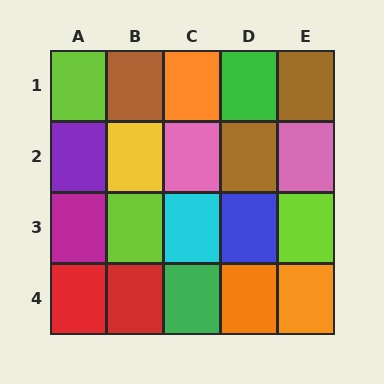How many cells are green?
2 cells are green.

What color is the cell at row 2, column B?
Yellow.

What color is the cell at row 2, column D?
Brown.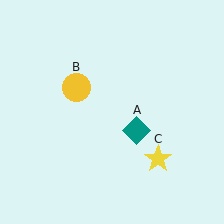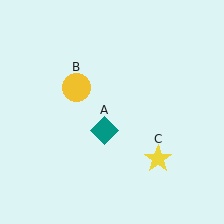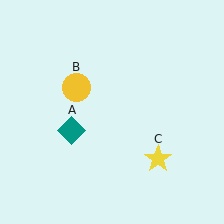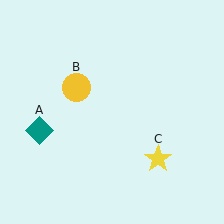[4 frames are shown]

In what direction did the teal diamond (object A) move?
The teal diamond (object A) moved left.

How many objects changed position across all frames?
1 object changed position: teal diamond (object A).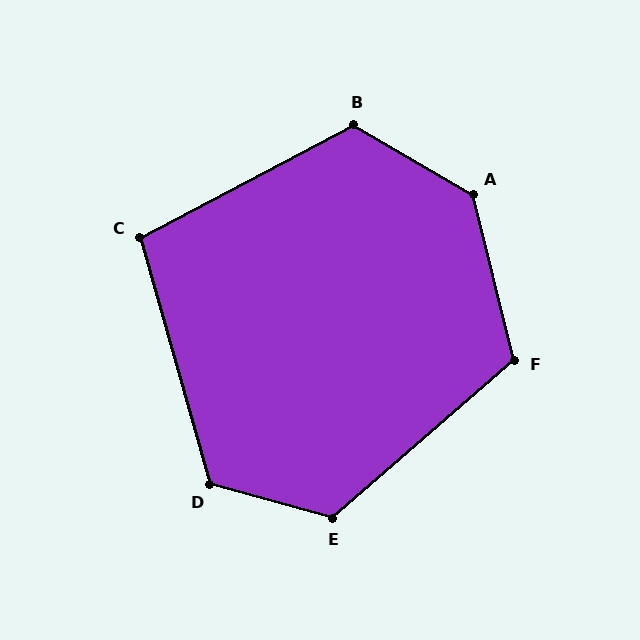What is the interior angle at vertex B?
Approximately 122 degrees (obtuse).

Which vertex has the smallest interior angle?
C, at approximately 102 degrees.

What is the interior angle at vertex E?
Approximately 124 degrees (obtuse).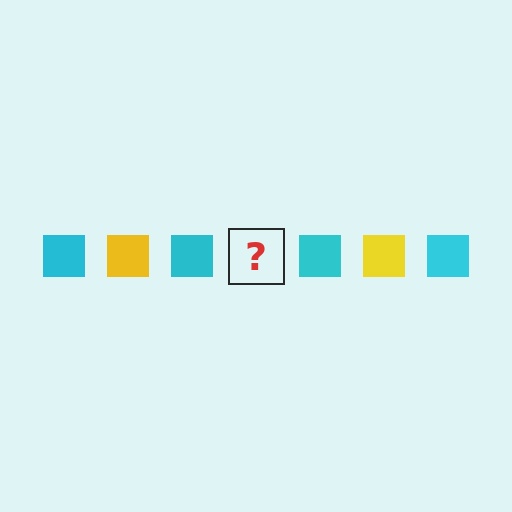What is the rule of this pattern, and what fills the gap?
The rule is that the pattern cycles through cyan, yellow squares. The gap should be filled with a yellow square.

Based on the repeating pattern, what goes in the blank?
The blank should be a yellow square.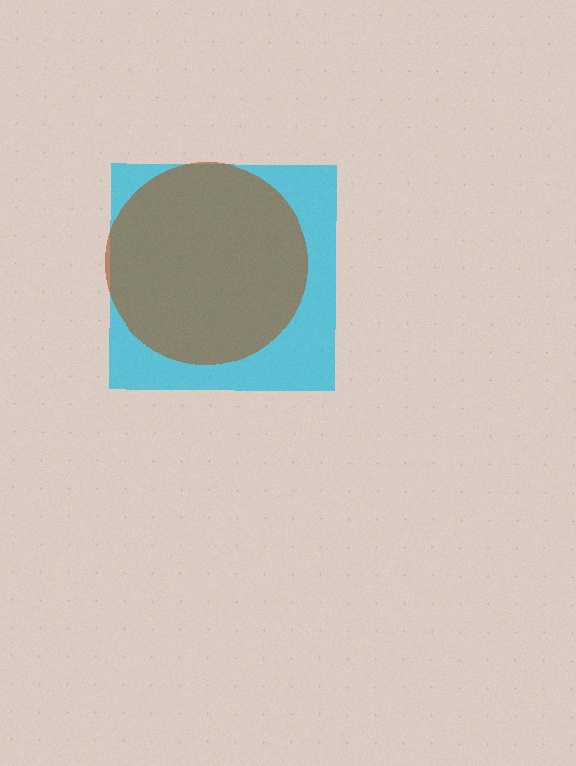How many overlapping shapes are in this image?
There are 2 overlapping shapes in the image.